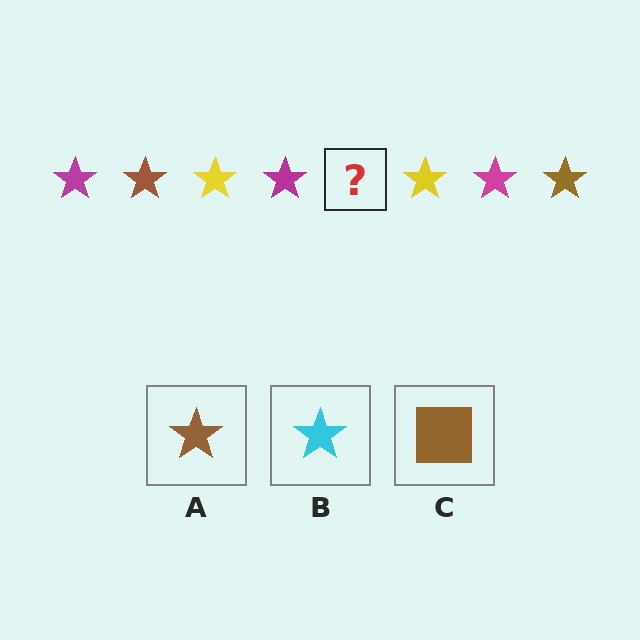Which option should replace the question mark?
Option A.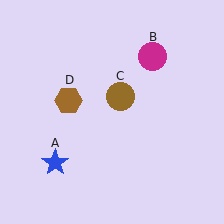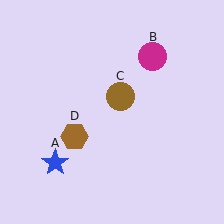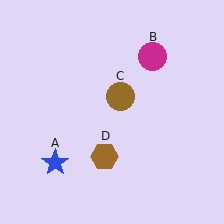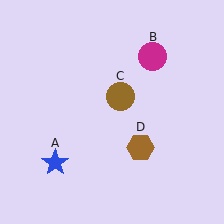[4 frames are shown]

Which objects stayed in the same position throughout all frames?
Blue star (object A) and magenta circle (object B) and brown circle (object C) remained stationary.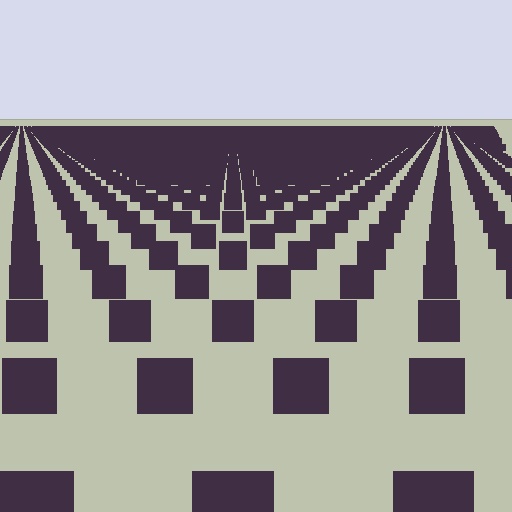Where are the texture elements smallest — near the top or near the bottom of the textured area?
Near the top.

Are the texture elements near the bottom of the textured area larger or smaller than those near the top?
Larger. Near the bottom, elements are closer to the viewer and appear at a bigger on-screen size.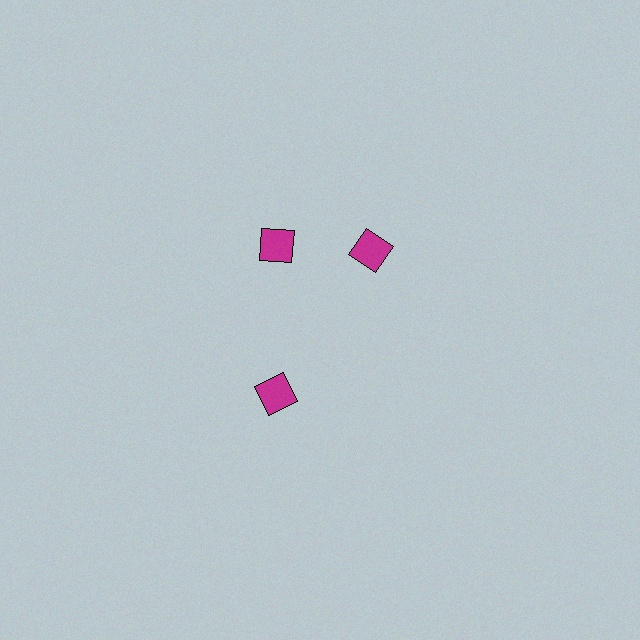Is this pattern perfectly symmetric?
No. The 3 magenta diamonds are arranged in a ring, but one element near the 3 o'clock position is rotated out of alignment along the ring, breaking the 3-fold rotational symmetry.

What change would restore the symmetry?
The symmetry would be restored by rotating it back into even spacing with its neighbors so that all 3 diamonds sit at equal angles and equal distance from the center.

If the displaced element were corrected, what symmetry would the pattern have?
It would have 3-fold rotational symmetry — the pattern would map onto itself every 120 degrees.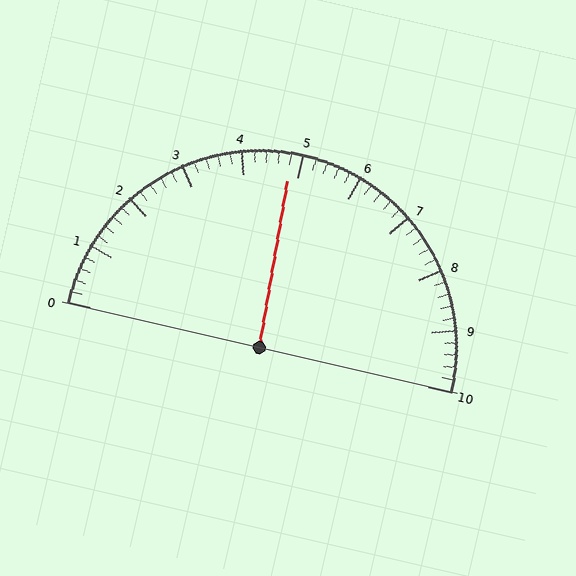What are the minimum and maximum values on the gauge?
The gauge ranges from 0 to 10.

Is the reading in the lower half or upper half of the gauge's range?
The reading is in the lower half of the range (0 to 10).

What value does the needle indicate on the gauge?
The needle indicates approximately 4.8.